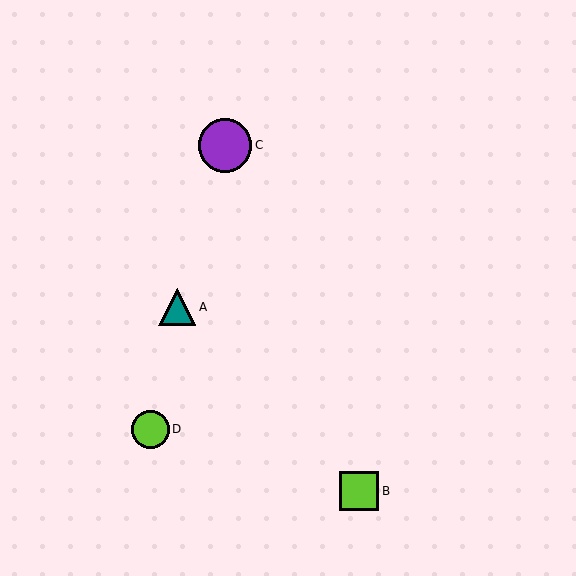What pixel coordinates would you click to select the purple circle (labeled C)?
Click at (225, 145) to select the purple circle C.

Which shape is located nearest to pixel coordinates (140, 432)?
The lime circle (labeled D) at (151, 429) is nearest to that location.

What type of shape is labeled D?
Shape D is a lime circle.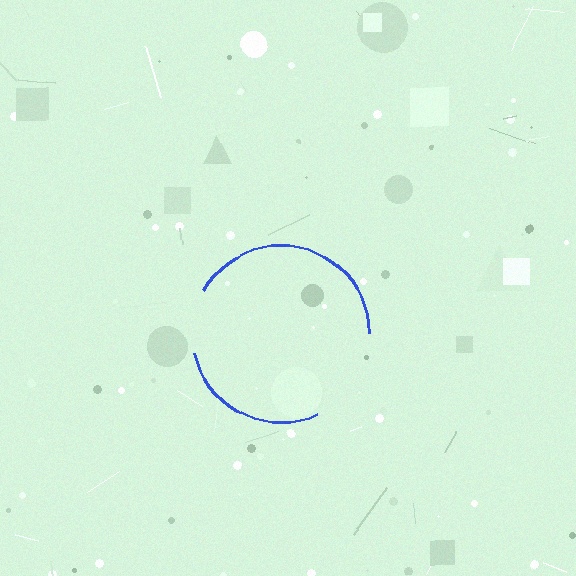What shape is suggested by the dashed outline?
The dashed outline suggests a circle.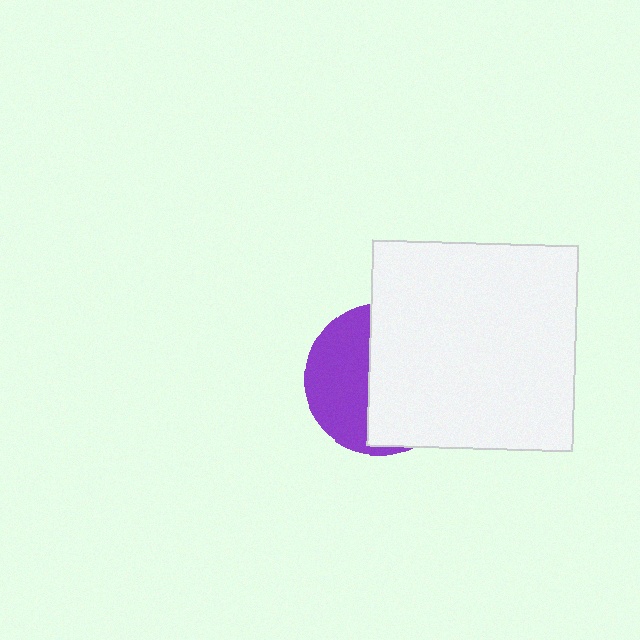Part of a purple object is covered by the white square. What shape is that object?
It is a circle.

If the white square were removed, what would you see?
You would see the complete purple circle.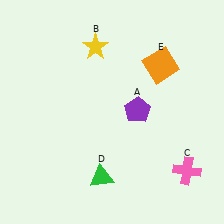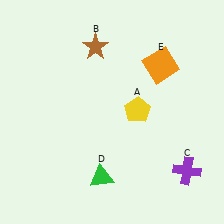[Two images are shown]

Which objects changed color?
A changed from purple to yellow. B changed from yellow to brown. C changed from pink to purple.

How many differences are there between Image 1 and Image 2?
There are 3 differences between the two images.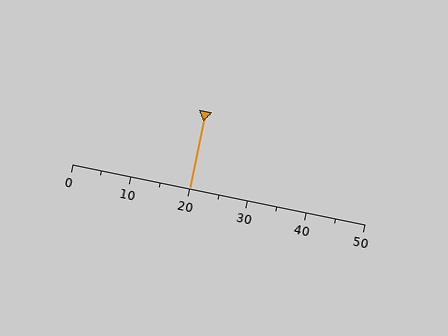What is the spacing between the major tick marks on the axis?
The major ticks are spaced 10 apart.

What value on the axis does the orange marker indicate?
The marker indicates approximately 20.